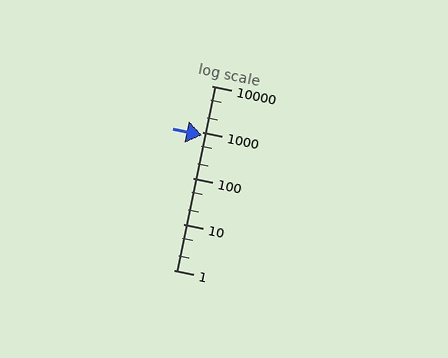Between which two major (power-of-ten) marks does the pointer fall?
The pointer is between 100 and 1000.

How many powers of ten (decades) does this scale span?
The scale spans 4 decades, from 1 to 10000.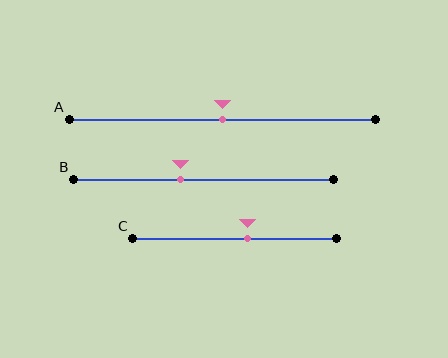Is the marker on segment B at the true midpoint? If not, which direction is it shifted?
No, the marker on segment B is shifted to the left by about 9% of the segment length.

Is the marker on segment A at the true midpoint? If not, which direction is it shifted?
Yes, the marker on segment A is at the true midpoint.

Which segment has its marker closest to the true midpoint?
Segment A has its marker closest to the true midpoint.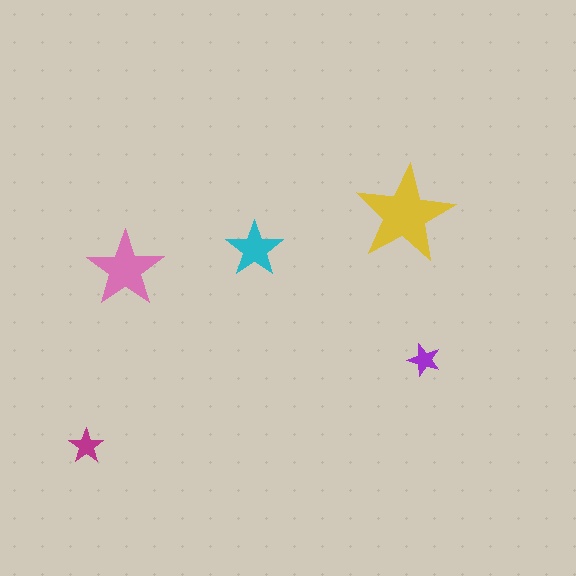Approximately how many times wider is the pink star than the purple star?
About 2.5 times wider.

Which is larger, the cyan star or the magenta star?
The cyan one.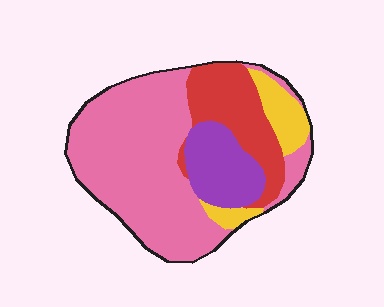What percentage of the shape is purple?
Purple takes up about one eighth (1/8) of the shape.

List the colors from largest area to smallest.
From largest to smallest: pink, red, purple, yellow.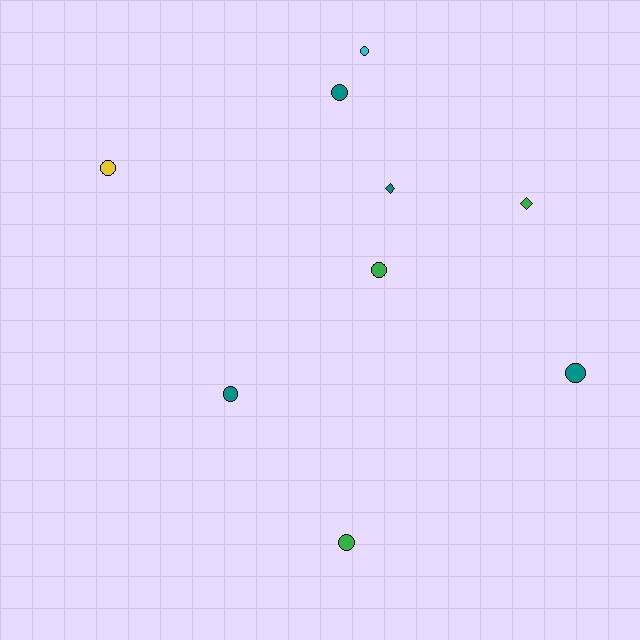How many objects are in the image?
There are 9 objects.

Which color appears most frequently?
Teal, with 4 objects.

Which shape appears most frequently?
Circle, with 7 objects.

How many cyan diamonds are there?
There are no cyan diamonds.